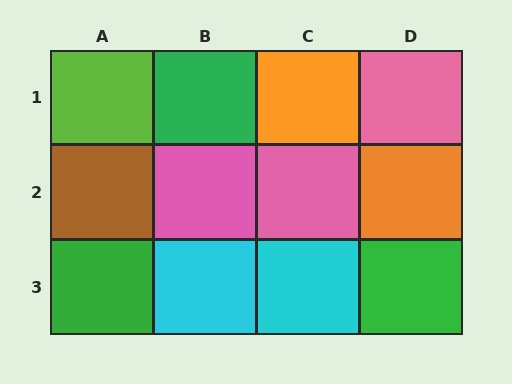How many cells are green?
3 cells are green.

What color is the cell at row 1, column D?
Pink.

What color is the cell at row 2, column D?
Orange.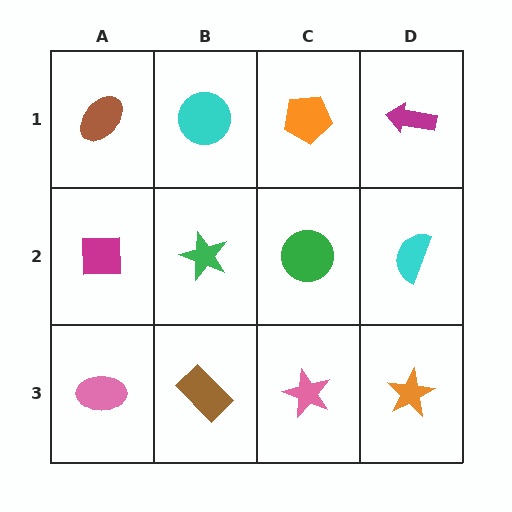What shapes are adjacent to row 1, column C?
A green circle (row 2, column C), a cyan circle (row 1, column B), a magenta arrow (row 1, column D).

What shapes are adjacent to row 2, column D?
A magenta arrow (row 1, column D), an orange star (row 3, column D), a green circle (row 2, column C).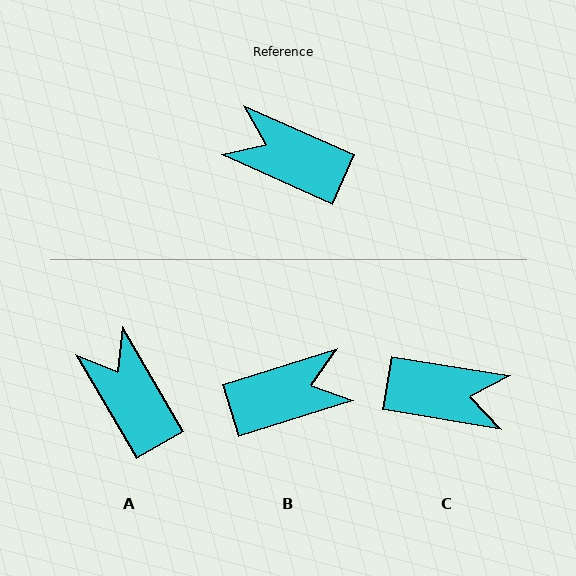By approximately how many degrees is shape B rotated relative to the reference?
Approximately 138 degrees clockwise.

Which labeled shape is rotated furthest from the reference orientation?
C, about 165 degrees away.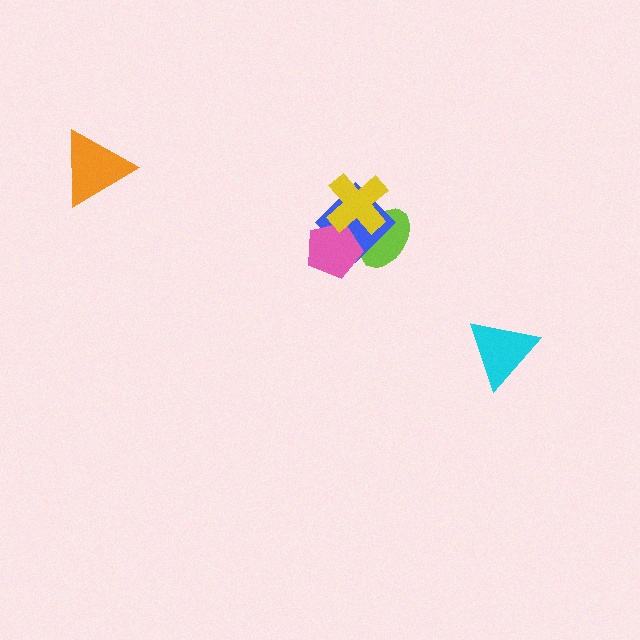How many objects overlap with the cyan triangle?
0 objects overlap with the cyan triangle.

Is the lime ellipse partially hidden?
Yes, it is partially covered by another shape.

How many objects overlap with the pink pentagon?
3 objects overlap with the pink pentagon.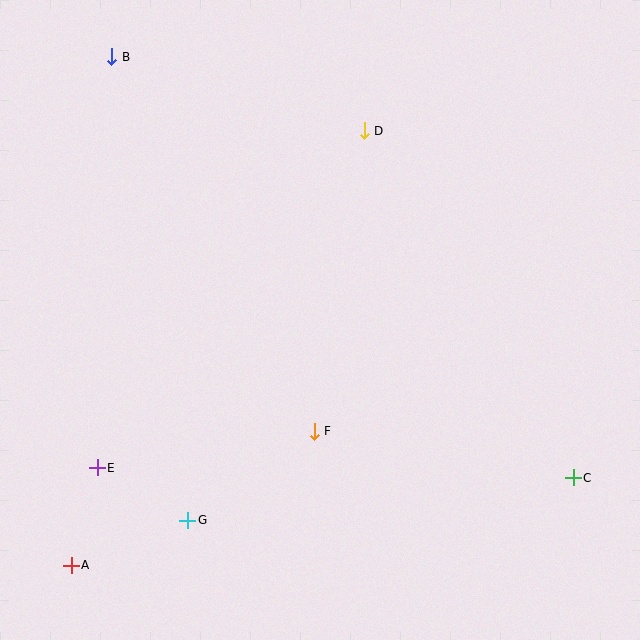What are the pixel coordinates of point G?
Point G is at (188, 520).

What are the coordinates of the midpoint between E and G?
The midpoint between E and G is at (142, 494).